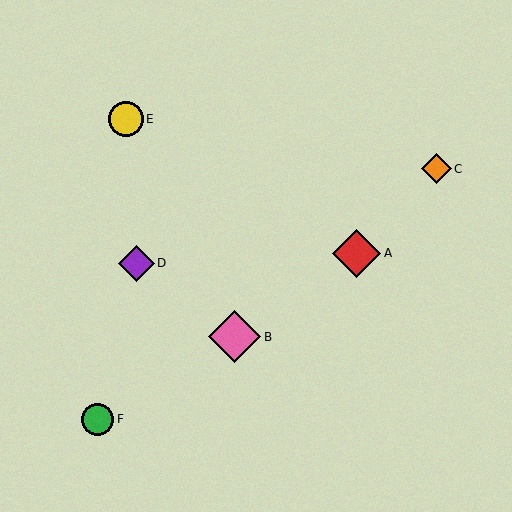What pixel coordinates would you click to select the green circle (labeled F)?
Click at (98, 420) to select the green circle F.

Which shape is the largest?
The pink diamond (labeled B) is the largest.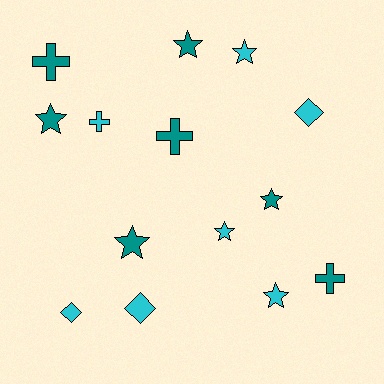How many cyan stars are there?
There are 3 cyan stars.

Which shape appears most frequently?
Star, with 7 objects.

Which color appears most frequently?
Teal, with 7 objects.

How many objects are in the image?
There are 14 objects.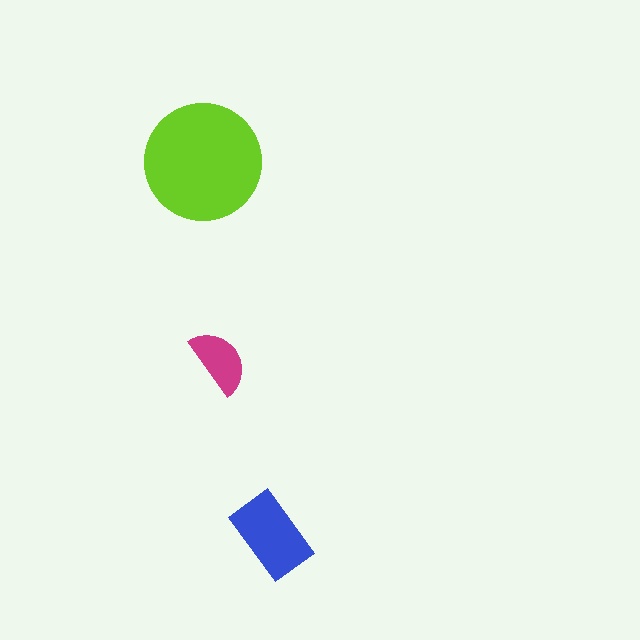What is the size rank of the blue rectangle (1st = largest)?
2nd.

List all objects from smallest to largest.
The magenta semicircle, the blue rectangle, the lime circle.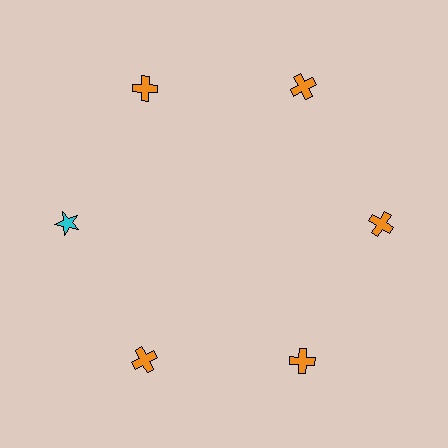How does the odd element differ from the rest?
It differs in both color (cyan instead of orange) and shape (star instead of cross).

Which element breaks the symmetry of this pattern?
The cyan star at roughly the 9 o'clock position breaks the symmetry. All other shapes are orange crosses.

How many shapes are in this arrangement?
There are 6 shapes arranged in a ring pattern.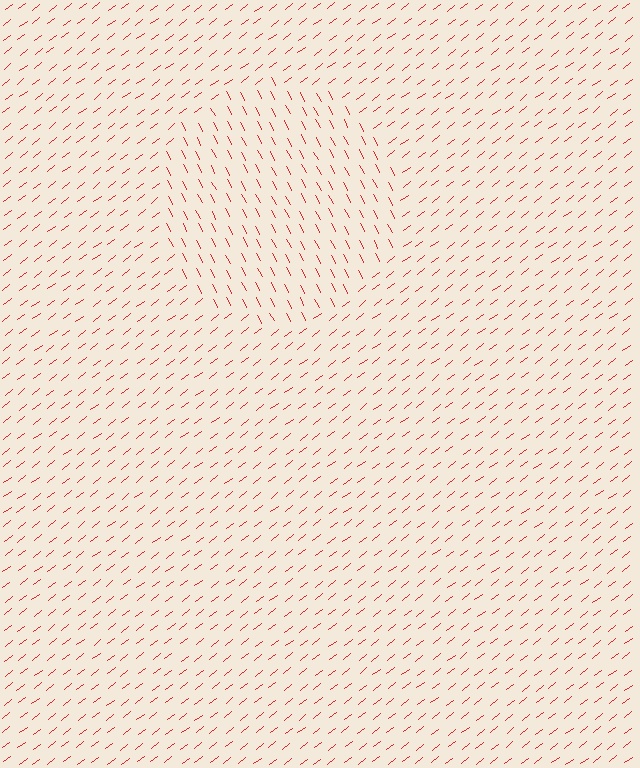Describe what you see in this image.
The image is filled with small red line segments. A circle region in the image has lines oriented differently from the surrounding lines, creating a visible texture boundary.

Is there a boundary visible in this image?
Yes, there is a texture boundary formed by a change in line orientation.